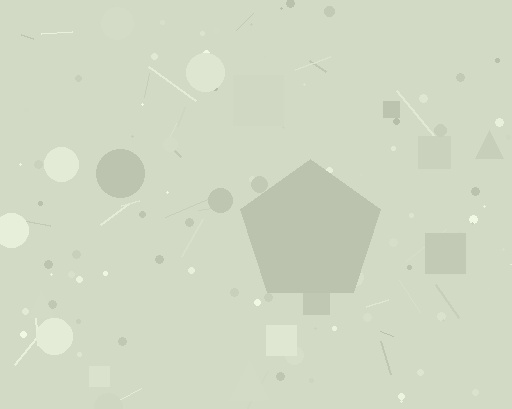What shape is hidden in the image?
A pentagon is hidden in the image.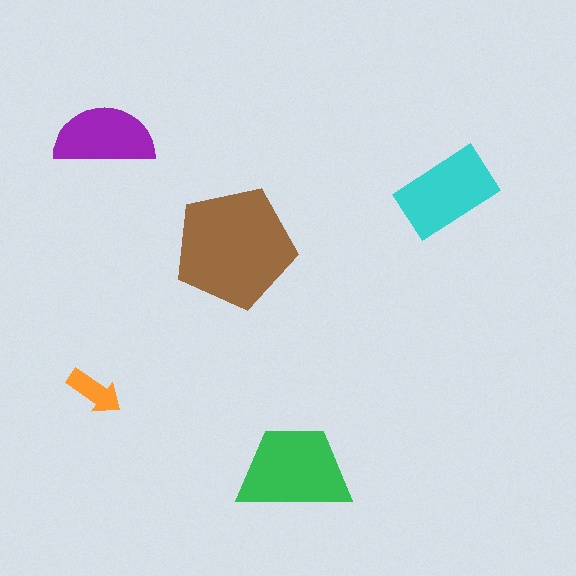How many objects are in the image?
There are 5 objects in the image.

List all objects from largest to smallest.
The brown pentagon, the green trapezoid, the cyan rectangle, the purple semicircle, the orange arrow.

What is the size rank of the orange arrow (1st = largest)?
5th.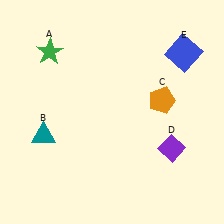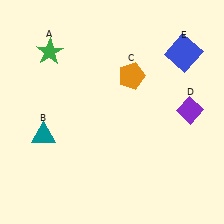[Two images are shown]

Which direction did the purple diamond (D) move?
The purple diamond (D) moved up.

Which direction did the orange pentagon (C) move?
The orange pentagon (C) moved left.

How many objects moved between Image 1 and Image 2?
2 objects moved between the two images.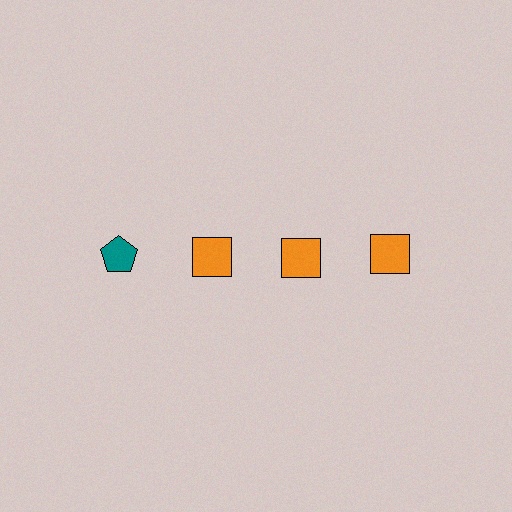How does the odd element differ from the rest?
It differs in both color (teal instead of orange) and shape (pentagon instead of square).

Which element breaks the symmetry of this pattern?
The teal pentagon in the top row, leftmost column breaks the symmetry. All other shapes are orange squares.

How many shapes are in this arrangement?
There are 4 shapes arranged in a grid pattern.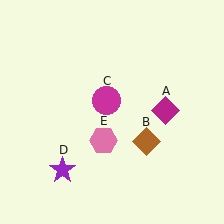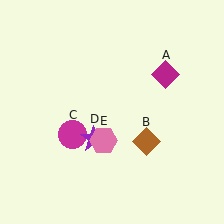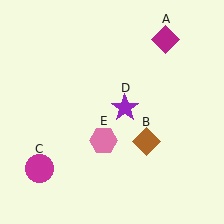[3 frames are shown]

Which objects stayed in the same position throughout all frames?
Brown diamond (object B) and pink hexagon (object E) remained stationary.